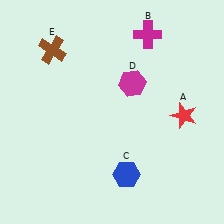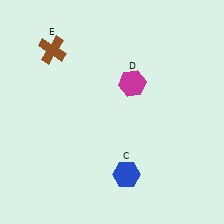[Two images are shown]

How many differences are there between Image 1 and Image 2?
There are 2 differences between the two images.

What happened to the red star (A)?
The red star (A) was removed in Image 2. It was in the bottom-right area of Image 1.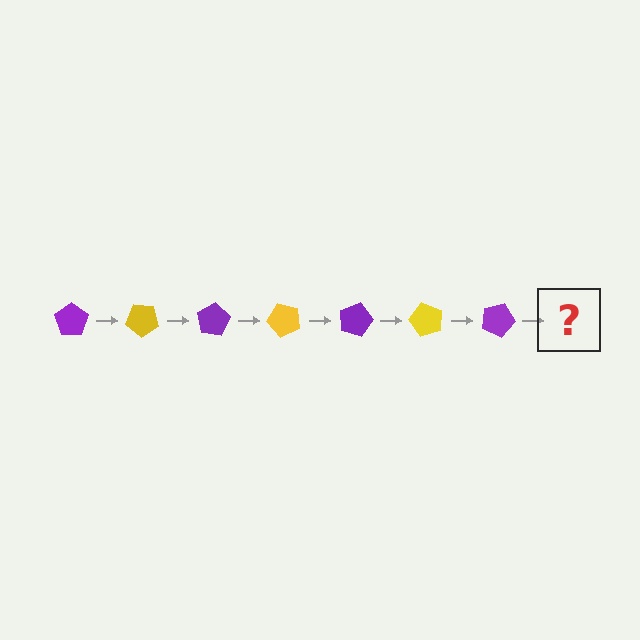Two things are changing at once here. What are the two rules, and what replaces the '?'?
The two rules are that it rotates 40 degrees each step and the color cycles through purple and yellow. The '?' should be a yellow pentagon, rotated 280 degrees from the start.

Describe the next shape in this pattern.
It should be a yellow pentagon, rotated 280 degrees from the start.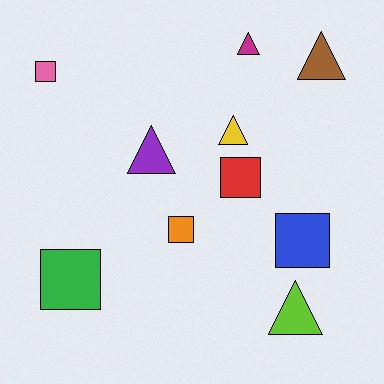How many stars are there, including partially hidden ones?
There are no stars.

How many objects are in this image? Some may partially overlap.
There are 10 objects.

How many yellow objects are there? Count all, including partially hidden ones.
There is 1 yellow object.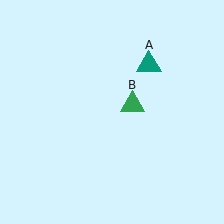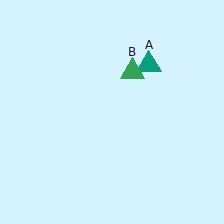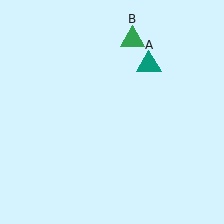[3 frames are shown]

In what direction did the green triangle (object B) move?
The green triangle (object B) moved up.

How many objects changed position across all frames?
1 object changed position: green triangle (object B).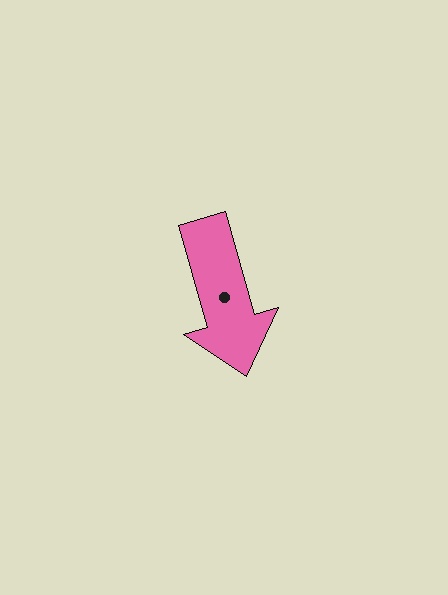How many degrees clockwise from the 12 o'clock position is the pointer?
Approximately 164 degrees.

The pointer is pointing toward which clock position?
Roughly 5 o'clock.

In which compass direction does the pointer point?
South.